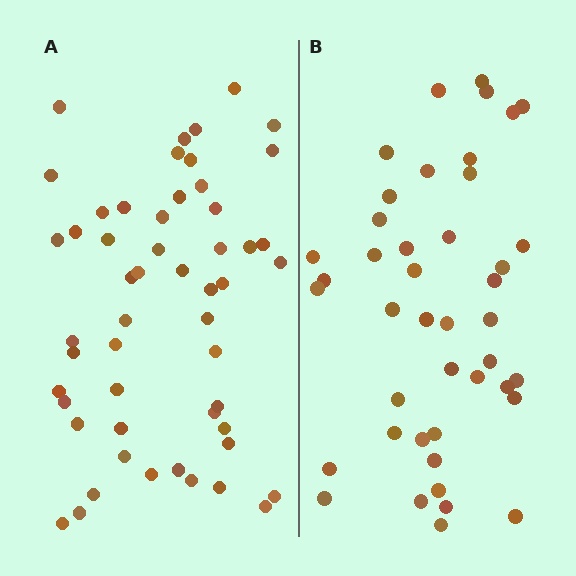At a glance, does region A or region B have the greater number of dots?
Region A (the left region) has more dots.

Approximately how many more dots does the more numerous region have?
Region A has roughly 10 or so more dots than region B.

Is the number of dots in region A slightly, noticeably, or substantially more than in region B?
Region A has only slightly more — the two regions are fairly close. The ratio is roughly 1.2 to 1.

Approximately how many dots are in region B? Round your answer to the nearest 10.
About 40 dots. (The exact count is 43, which rounds to 40.)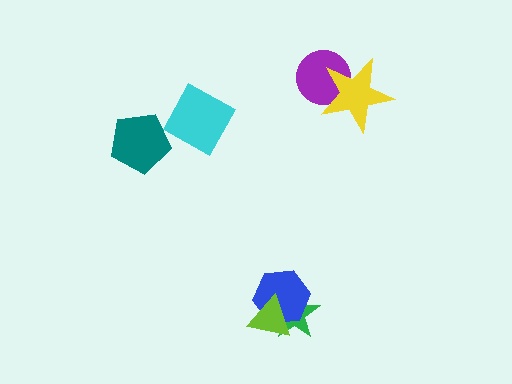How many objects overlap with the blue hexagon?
2 objects overlap with the blue hexagon.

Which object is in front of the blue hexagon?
The lime triangle is in front of the blue hexagon.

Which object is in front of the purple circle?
The yellow star is in front of the purple circle.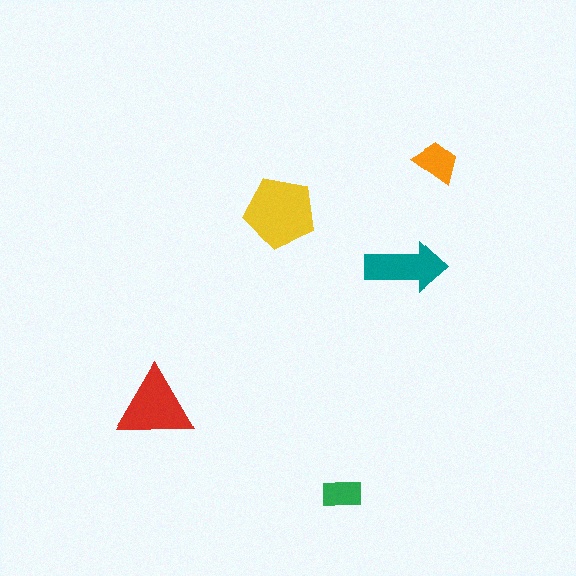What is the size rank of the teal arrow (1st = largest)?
3rd.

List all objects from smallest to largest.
The green rectangle, the orange trapezoid, the teal arrow, the red triangle, the yellow pentagon.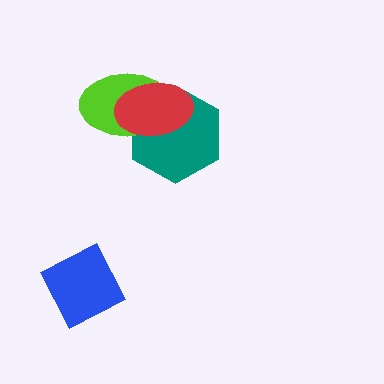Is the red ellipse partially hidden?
No, no other shape covers it.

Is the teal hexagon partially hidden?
Yes, it is partially covered by another shape.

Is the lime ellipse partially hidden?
Yes, it is partially covered by another shape.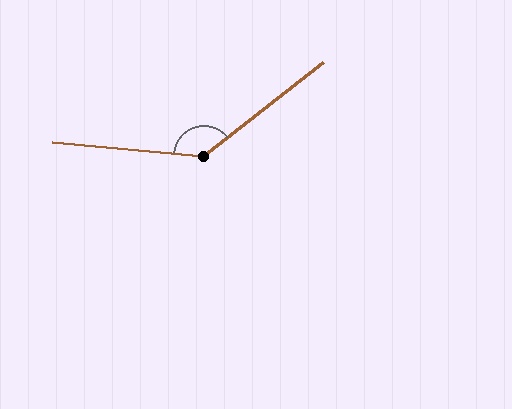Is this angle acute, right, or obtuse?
It is obtuse.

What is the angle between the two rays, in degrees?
Approximately 137 degrees.